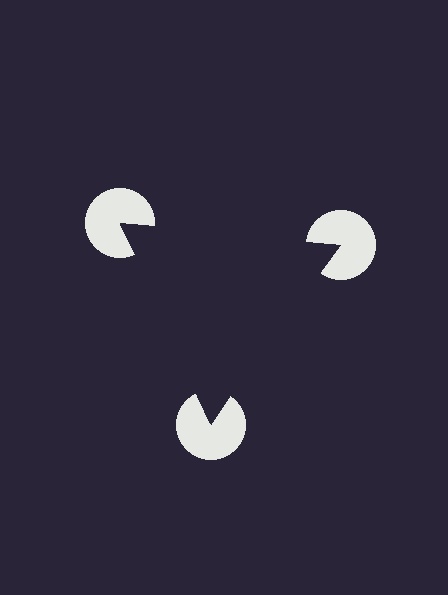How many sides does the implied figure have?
3 sides.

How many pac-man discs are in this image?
There are 3 — one at each vertex of the illusory triangle.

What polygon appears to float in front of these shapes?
An illusory triangle — its edges are inferred from the aligned wedge cuts in the pac-man discs, not physically drawn.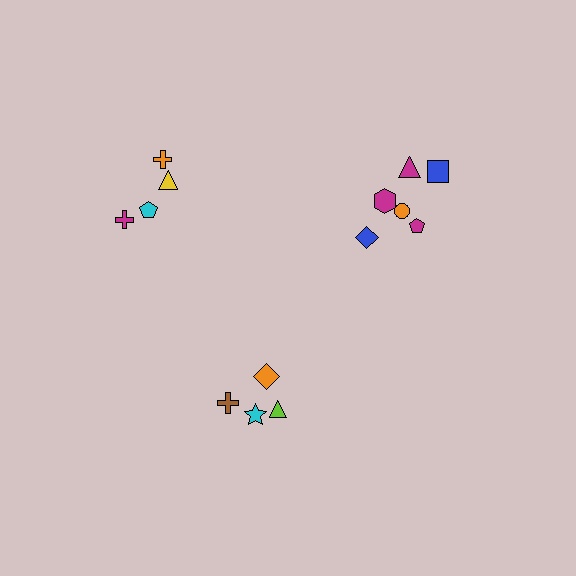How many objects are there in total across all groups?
There are 14 objects.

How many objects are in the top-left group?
There are 4 objects.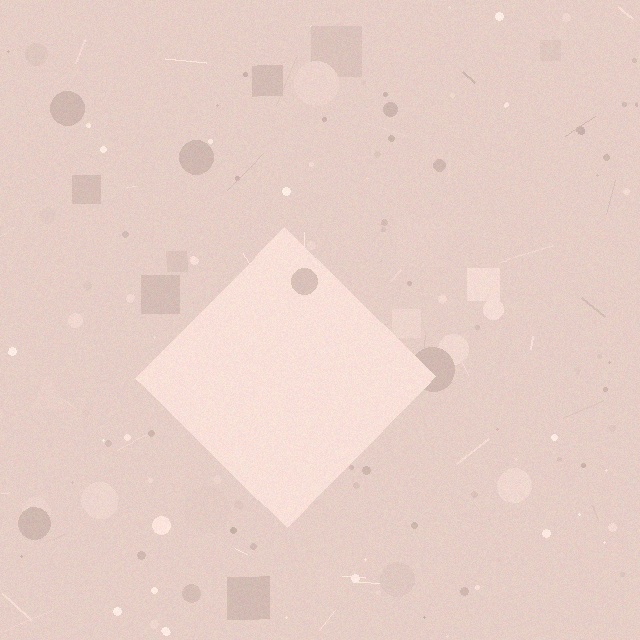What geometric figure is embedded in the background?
A diamond is embedded in the background.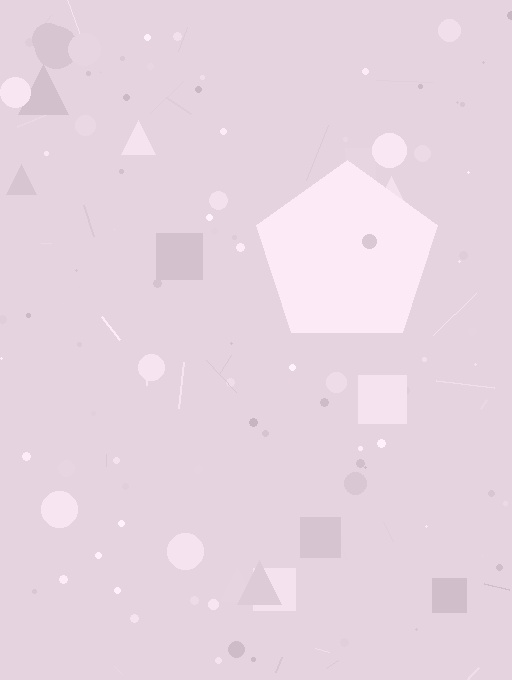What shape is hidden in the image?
A pentagon is hidden in the image.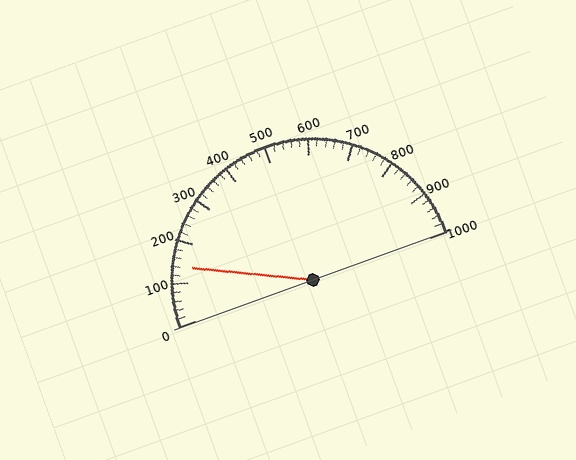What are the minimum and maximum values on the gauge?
The gauge ranges from 0 to 1000.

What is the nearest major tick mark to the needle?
The nearest major tick mark is 100.